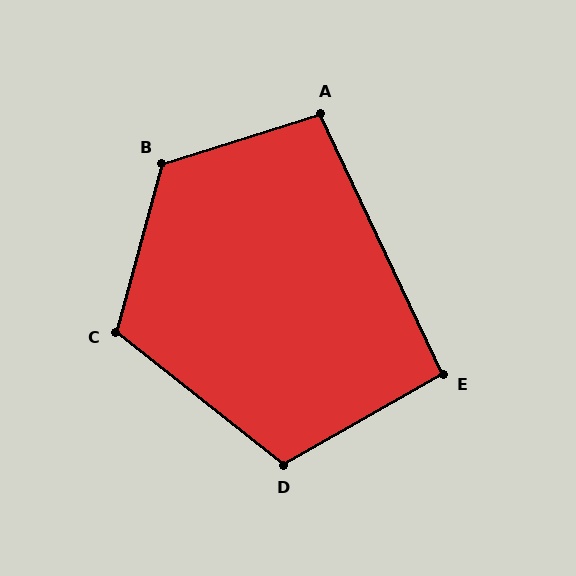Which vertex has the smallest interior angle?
E, at approximately 95 degrees.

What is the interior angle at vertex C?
Approximately 113 degrees (obtuse).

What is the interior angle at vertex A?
Approximately 98 degrees (obtuse).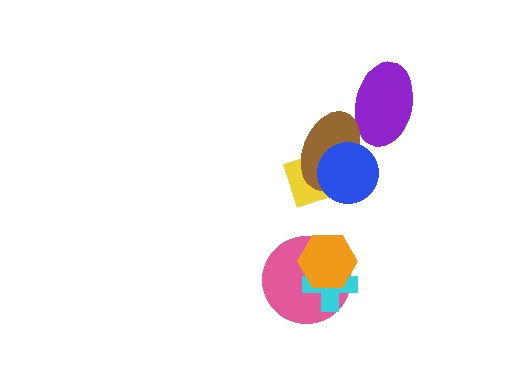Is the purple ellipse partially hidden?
Yes, it is partially covered by another shape.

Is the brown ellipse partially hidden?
Yes, it is partially covered by another shape.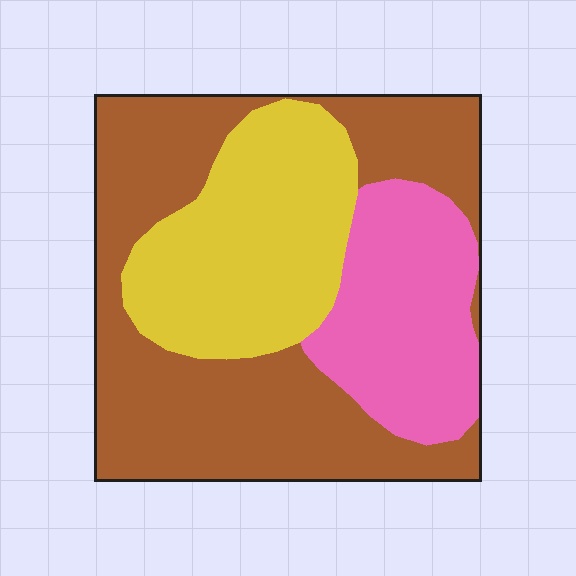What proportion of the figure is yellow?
Yellow covers 28% of the figure.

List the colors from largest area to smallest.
From largest to smallest: brown, yellow, pink.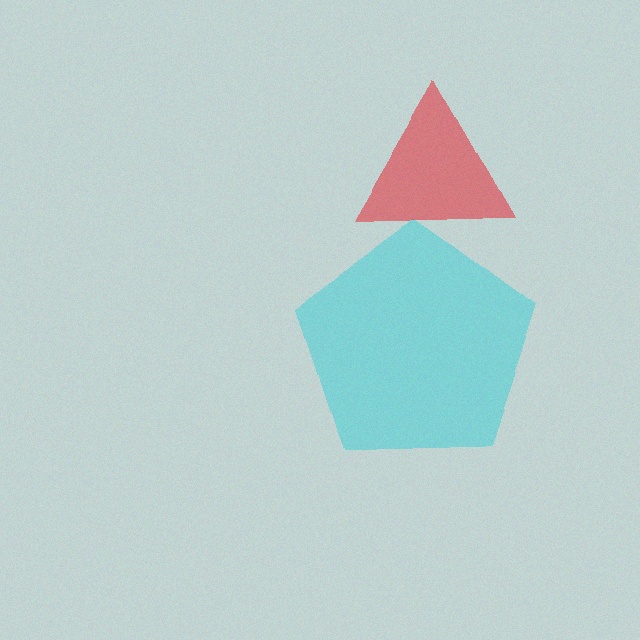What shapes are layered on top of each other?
The layered shapes are: a cyan pentagon, a red triangle.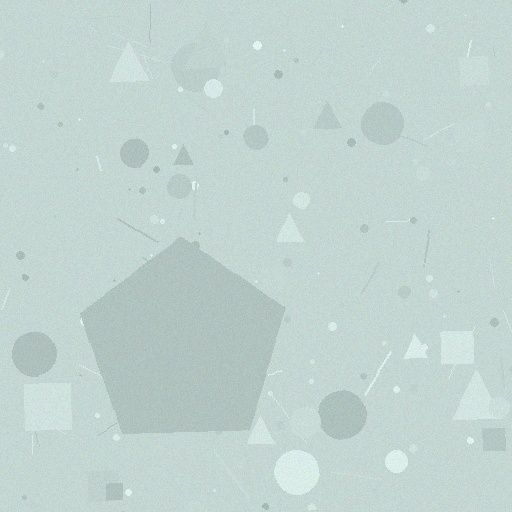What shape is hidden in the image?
A pentagon is hidden in the image.